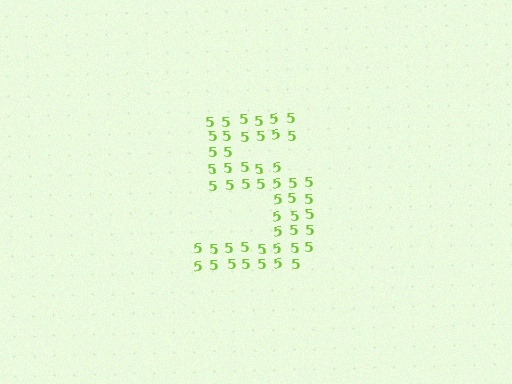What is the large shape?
The large shape is the digit 5.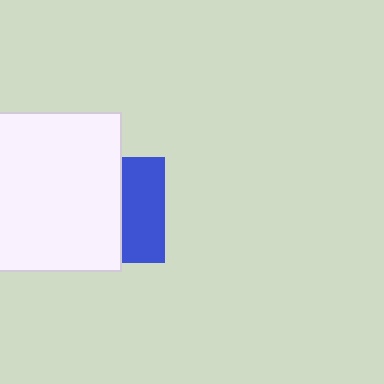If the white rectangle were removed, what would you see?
You would see the complete blue square.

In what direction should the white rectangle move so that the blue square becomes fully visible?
The white rectangle should move left. That is the shortest direction to clear the overlap and leave the blue square fully visible.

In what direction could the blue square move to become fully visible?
The blue square could move right. That would shift it out from behind the white rectangle entirely.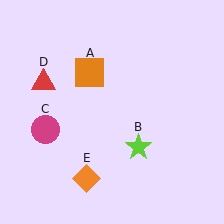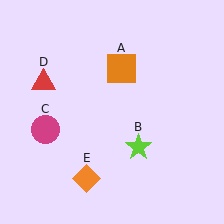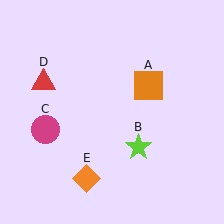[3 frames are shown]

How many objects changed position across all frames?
1 object changed position: orange square (object A).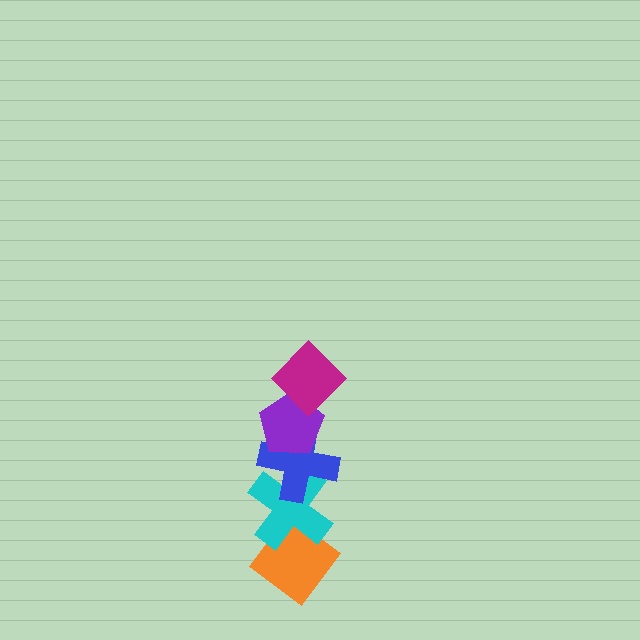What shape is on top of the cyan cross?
The blue cross is on top of the cyan cross.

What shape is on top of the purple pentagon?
The magenta diamond is on top of the purple pentagon.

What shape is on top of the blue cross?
The purple pentagon is on top of the blue cross.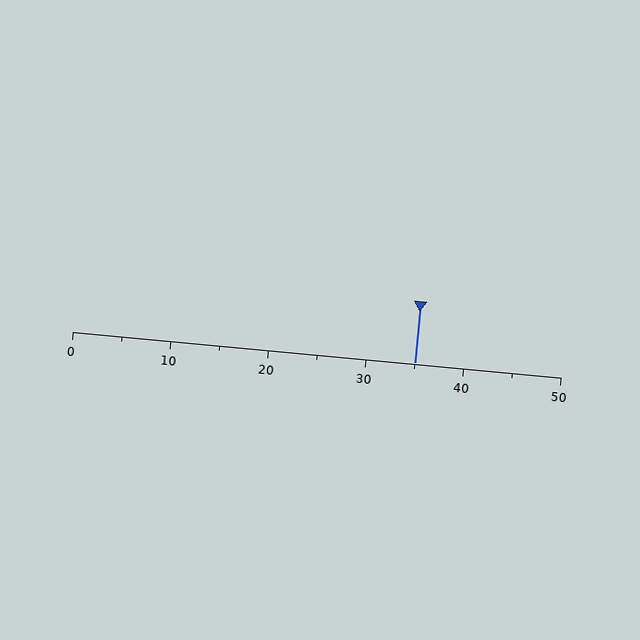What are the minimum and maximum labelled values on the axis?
The axis runs from 0 to 50.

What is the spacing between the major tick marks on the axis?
The major ticks are spaced 10 apart.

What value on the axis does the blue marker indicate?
The marker indicates approximately 35.